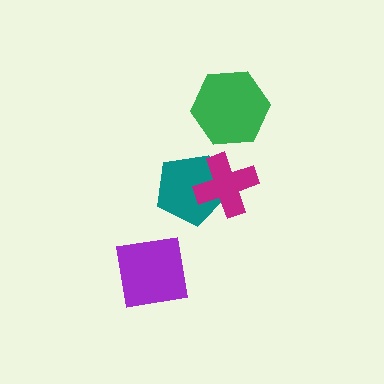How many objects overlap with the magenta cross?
1 object overlaps with the magenta cross.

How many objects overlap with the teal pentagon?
1 object overlaps with the teal pentagon.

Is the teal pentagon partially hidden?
Yes, it is partially covered by another shape.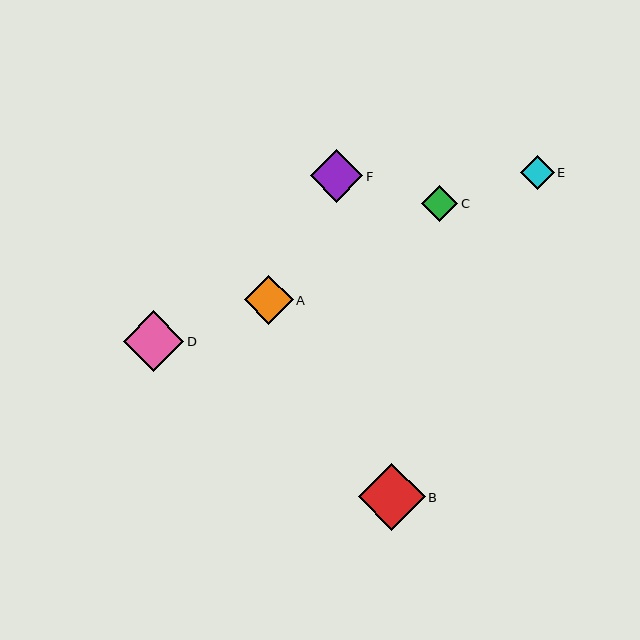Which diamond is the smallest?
Diamond E is the smallest with a size of approximately 34 pixels.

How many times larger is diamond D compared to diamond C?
Diamond D is approximately 1.7 times the size of diamond C.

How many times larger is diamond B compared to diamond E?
Diamond B is approximately 2.0 times the size of diamond E.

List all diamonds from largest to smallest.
From largest to smallest: B, D, F, A, C, E.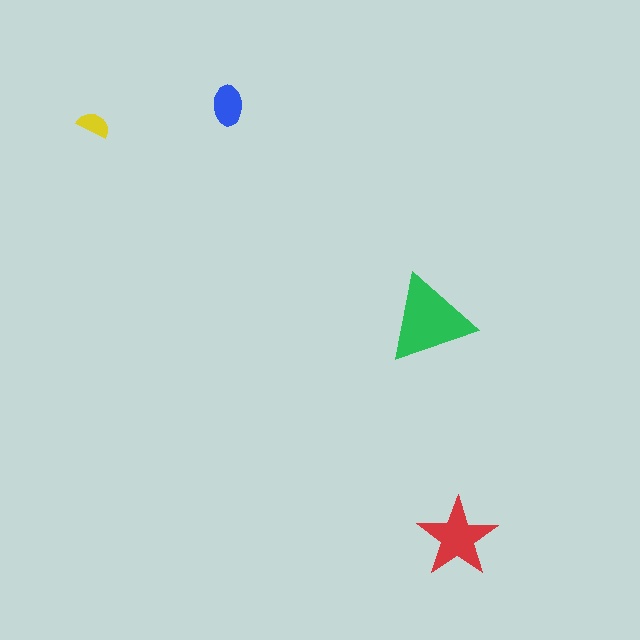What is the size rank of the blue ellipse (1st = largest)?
3rd.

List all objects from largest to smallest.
The green triangle, the red star, the blue ellipse, the yellow semicircle.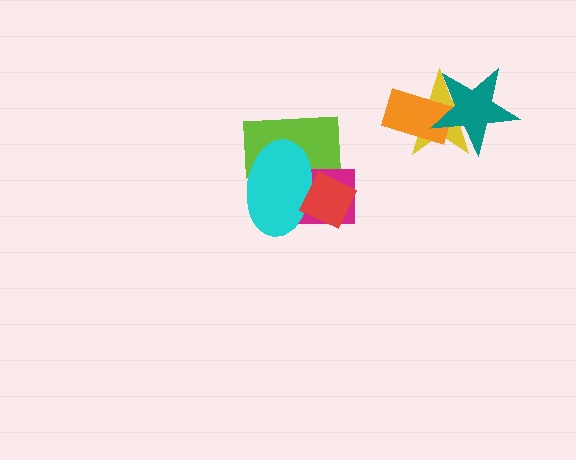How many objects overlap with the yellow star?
2 objects overlap with the yellow star.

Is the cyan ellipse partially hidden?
Yes, it is partially covered by another shape.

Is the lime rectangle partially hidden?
Yes, it is partially covered by another shape.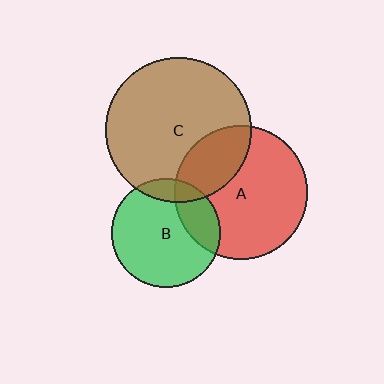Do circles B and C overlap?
Yes.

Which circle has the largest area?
Circle C (brown).